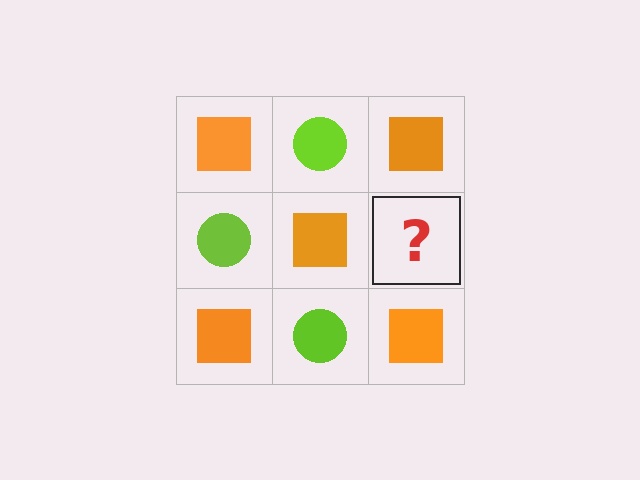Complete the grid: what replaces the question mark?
The question mark should be replaced with a lime circle.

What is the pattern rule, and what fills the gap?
The rule is that it alternates orange square and lime circle in a checkerboard pattern. The gap should be filled with a lime circle.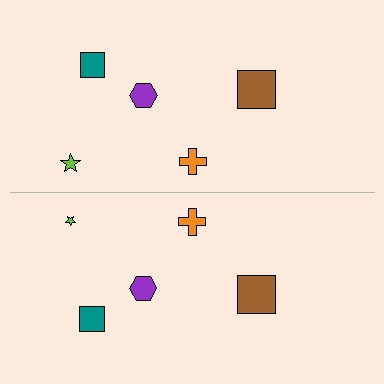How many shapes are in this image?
There are 10 shapes in this image.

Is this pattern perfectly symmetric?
No, the pattern is not perfectly symmetric. The lime star on the bottom side has a different size than its mirror counterpart.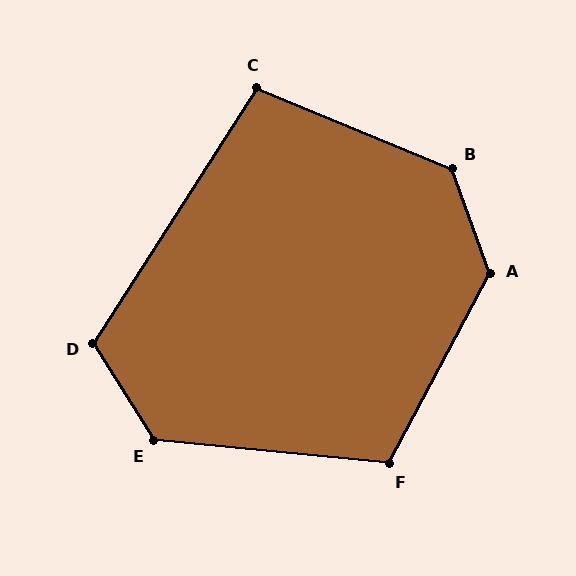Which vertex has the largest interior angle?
B, at approximately 133 degrees.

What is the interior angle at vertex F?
Approximately 112 degrees (obtuse).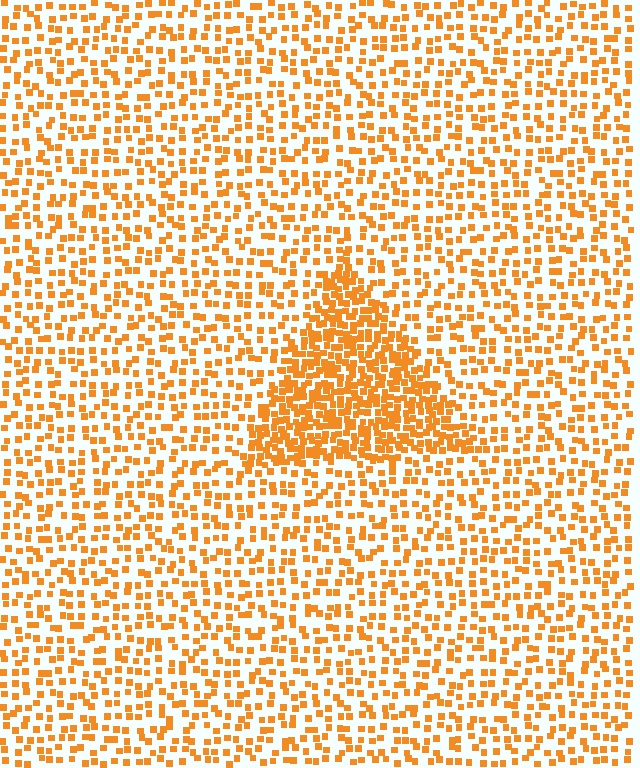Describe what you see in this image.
The image contains small orange elements arranged at two different densities. A triangle-shaped region is visible where the elements are more densely packed than the surrounding area.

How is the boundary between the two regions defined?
The boundary is defined by a change in element density (approximately 2.3x ratio). All elements are the same color, size, and shape.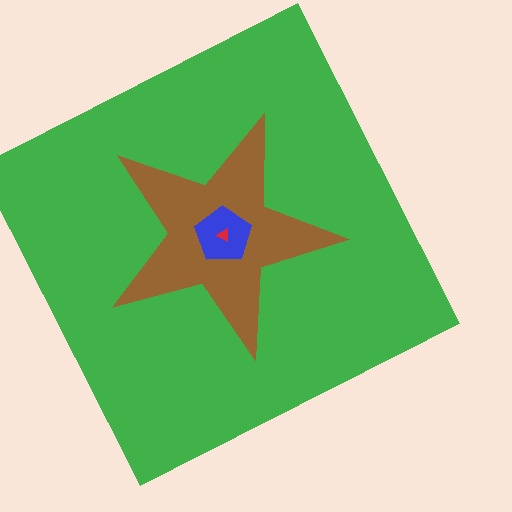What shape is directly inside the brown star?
The blue pentagon.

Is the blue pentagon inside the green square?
Yes.